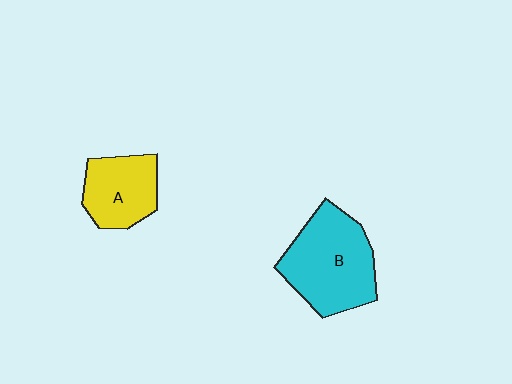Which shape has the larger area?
Shape B (cyan).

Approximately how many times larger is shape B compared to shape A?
Approximately 1.5 times.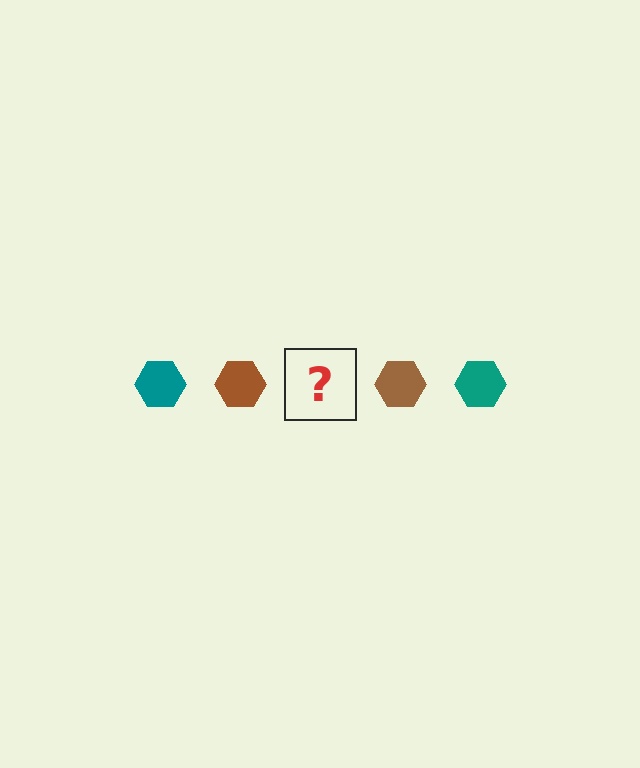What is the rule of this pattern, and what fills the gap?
The rule is that the pattern cycles through teal, brown hexagons. The gap should be filled with a teal hexagon.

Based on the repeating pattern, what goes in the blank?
The blank should be a teal hexagon.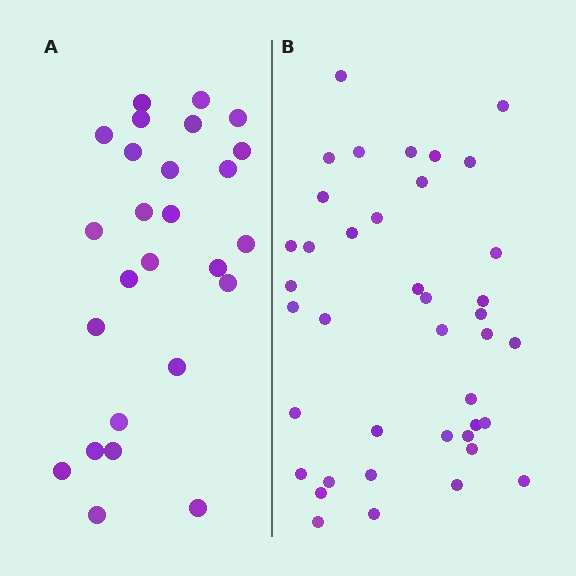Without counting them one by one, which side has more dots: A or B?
Region B (the right region) has more dots.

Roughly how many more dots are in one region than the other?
Region B has approximately 15 more dots than region A.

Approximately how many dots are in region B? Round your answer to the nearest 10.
About 40 dots.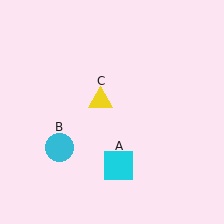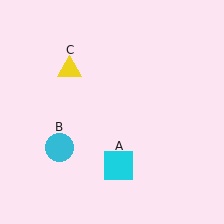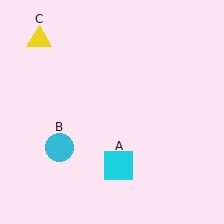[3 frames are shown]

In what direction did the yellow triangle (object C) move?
The yellow triangle (object C) moved up and to the left.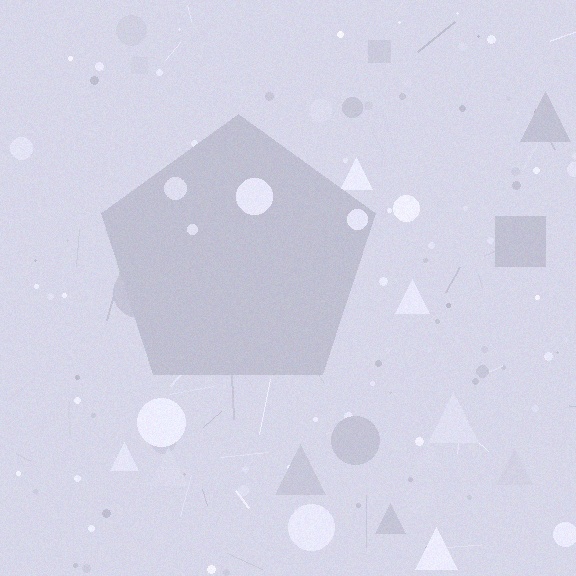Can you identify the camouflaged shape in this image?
The camouflaged shape is a pentagon.